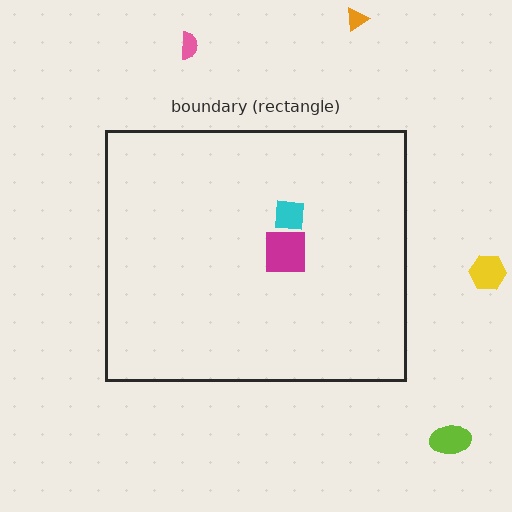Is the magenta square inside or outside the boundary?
Inside.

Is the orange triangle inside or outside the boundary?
Outside.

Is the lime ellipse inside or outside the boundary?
Outside.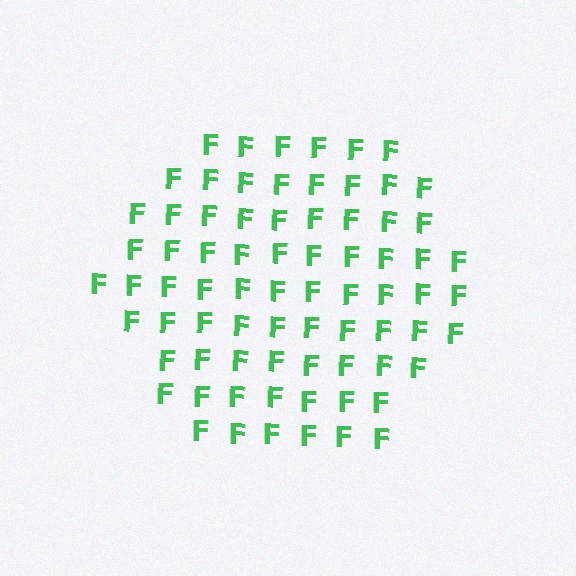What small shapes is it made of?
It is made of small letter F's.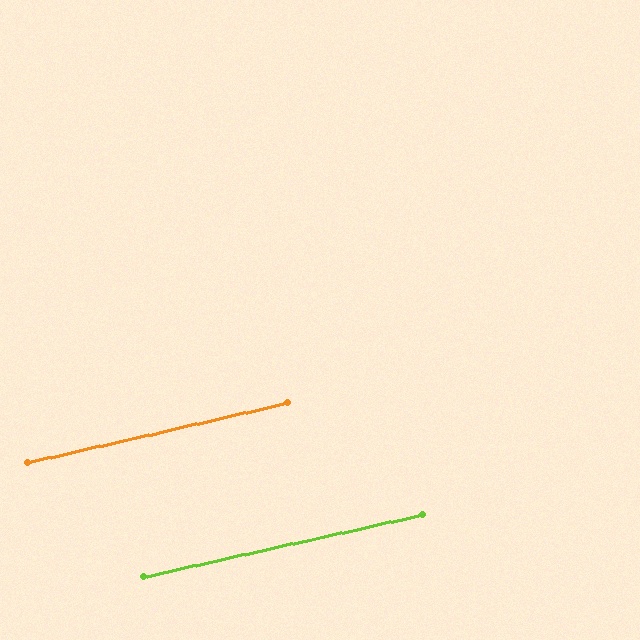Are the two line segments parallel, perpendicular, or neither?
Parallel — their directions differ by only 0.3°.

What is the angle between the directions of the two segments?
Approximately 0 degrees.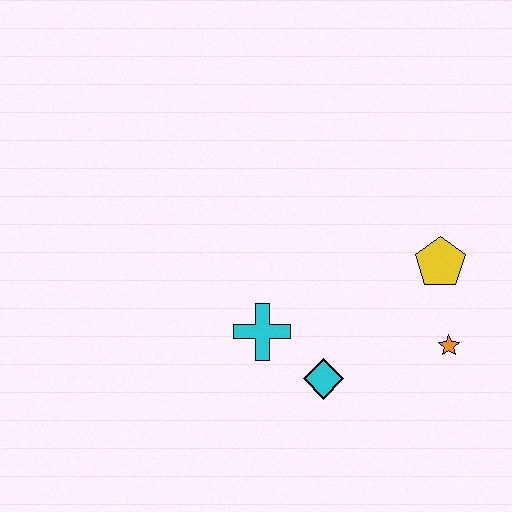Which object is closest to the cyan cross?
The cyan diamond is closest to the cyan cross.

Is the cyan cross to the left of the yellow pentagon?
Yes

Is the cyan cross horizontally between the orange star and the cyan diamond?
No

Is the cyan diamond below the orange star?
Yes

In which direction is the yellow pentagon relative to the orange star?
The yellow pentagon is above the orange star.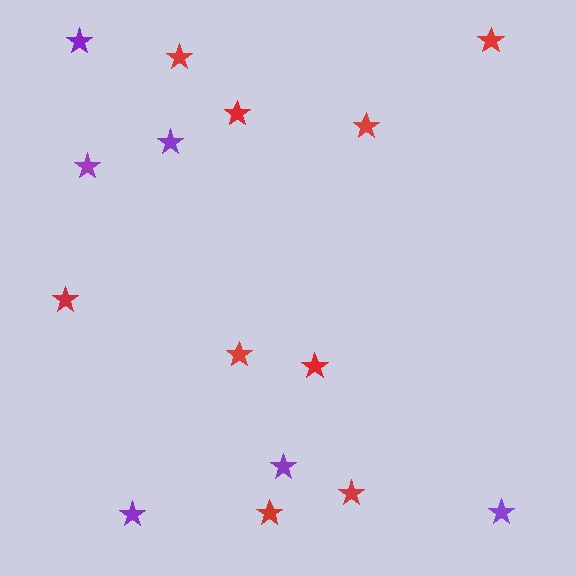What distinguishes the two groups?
There are 2 groups: one group of purple stars (6) and one group of red stars (9).